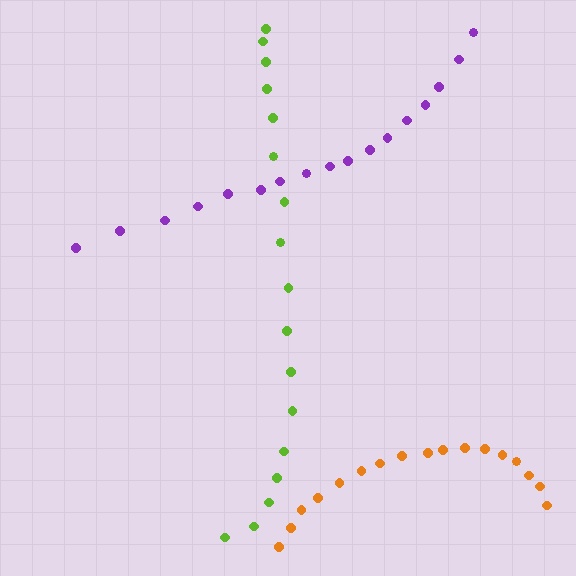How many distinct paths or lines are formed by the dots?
There are 3 distinct paths.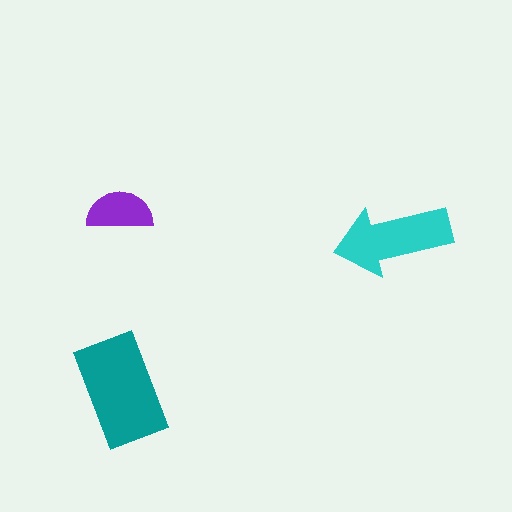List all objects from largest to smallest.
The teal rectangle, the cyan arrow, the purple semicircle.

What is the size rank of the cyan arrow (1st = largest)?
2nd.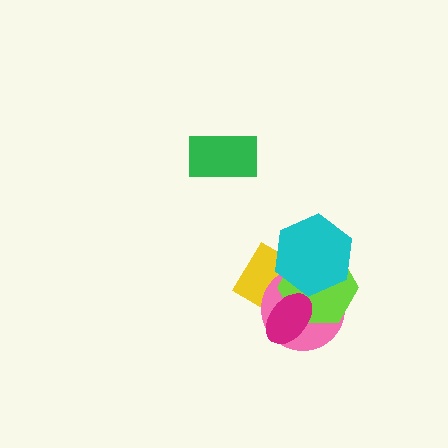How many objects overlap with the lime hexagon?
4 objects overlap with the lime hexagon.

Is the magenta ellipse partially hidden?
No, no other shape covers it.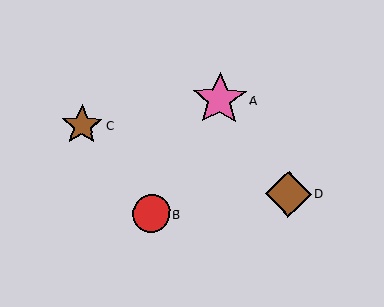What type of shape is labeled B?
Shape B is a red circle.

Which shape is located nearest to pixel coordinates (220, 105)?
The pink star (labeled A) at (219, 99) is nearest to that location.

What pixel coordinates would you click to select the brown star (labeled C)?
Click at (82, 125) to select the brown star C.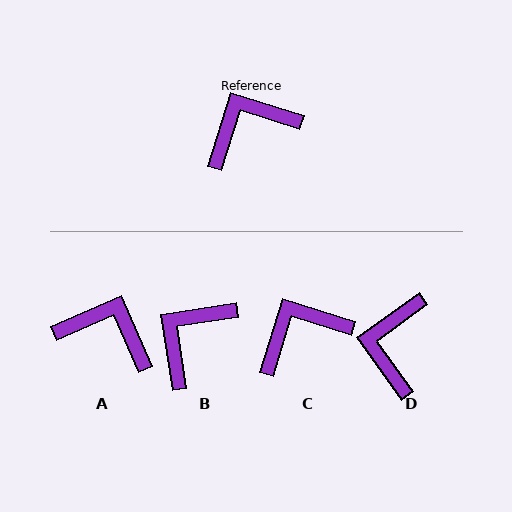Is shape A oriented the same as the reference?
No, it is off by about 49 degrees.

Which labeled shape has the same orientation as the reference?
C.